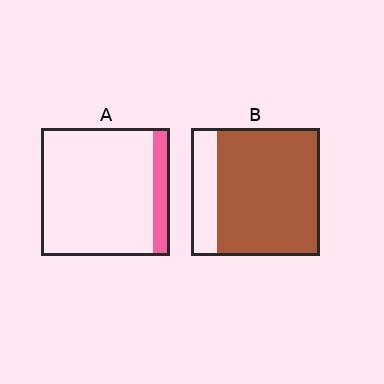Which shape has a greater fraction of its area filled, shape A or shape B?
Shape B.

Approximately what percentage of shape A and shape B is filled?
A is approximately 15% and B is approximately 80%.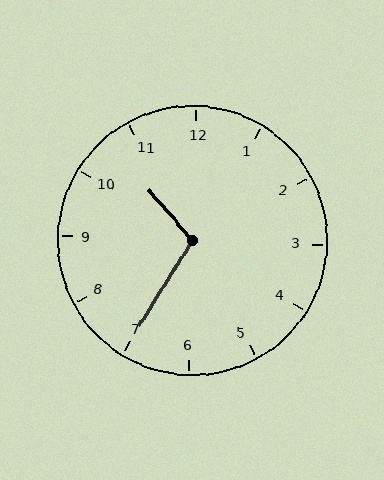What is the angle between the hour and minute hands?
Approximately 108 degrees.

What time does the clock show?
10:35.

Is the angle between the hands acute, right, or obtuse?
It is obtuse.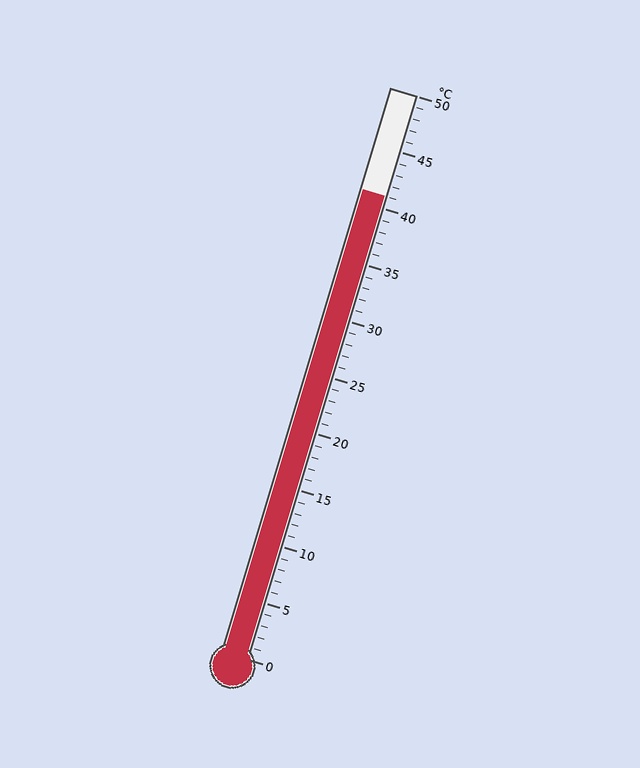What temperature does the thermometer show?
The thermometer shows approximately 41°C.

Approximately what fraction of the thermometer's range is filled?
The thermometer is filled to approximately 80% of its range.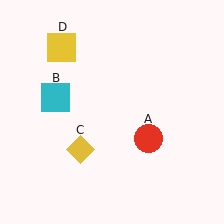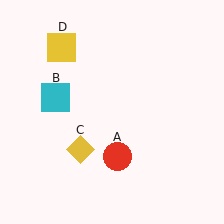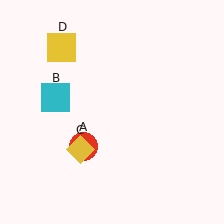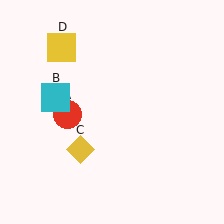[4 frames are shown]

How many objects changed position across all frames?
1 object changed position: red circle (object A).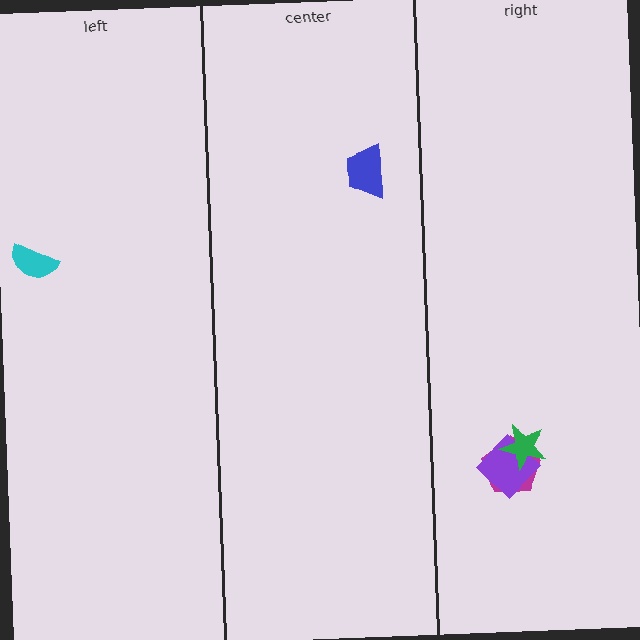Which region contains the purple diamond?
The right region.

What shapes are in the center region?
The blue trapezoid.